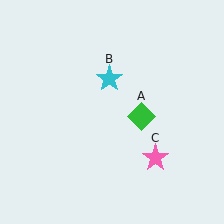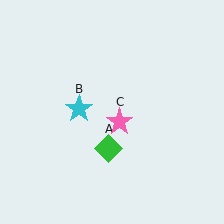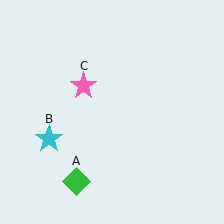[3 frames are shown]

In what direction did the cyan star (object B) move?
The cyan star (object B) moved down and to the left.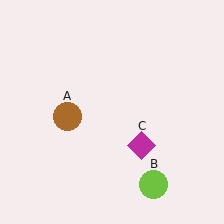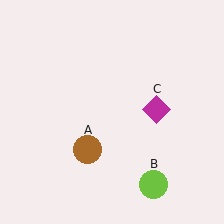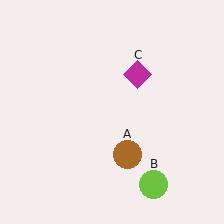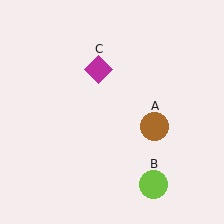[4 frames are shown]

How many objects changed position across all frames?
2 objects changed position: brown circle (object A), magenta diamond (object C).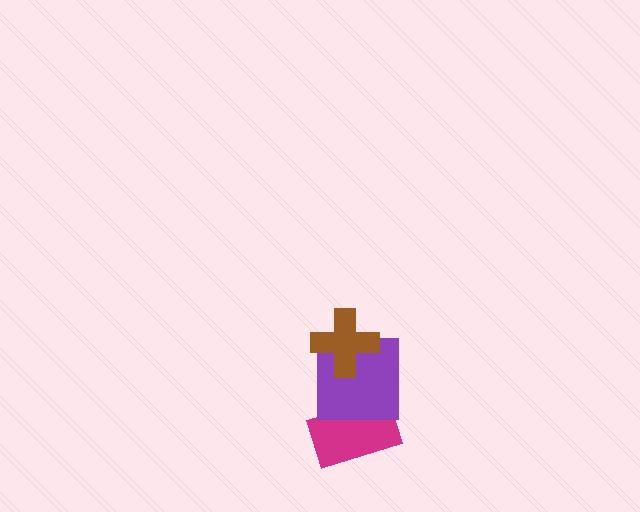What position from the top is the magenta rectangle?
The magenta rectangle is 3rd from the top.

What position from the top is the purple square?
The purple square is 2nd from the top.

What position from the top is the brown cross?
The brown cross is 1st from the top.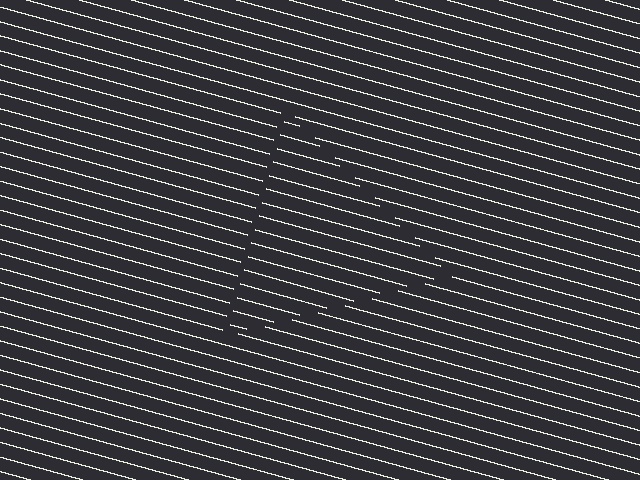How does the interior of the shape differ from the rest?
The interior of the shape contains the same grating, shifted by half a period — the contour is defined by the phase discontinuity where line-ends from the inner and outer gratings abut.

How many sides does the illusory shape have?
3 sides — the line-ends trace a triangle.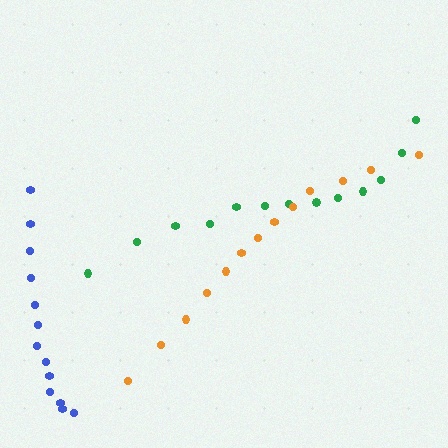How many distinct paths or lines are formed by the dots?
There are 3 distinct paths.